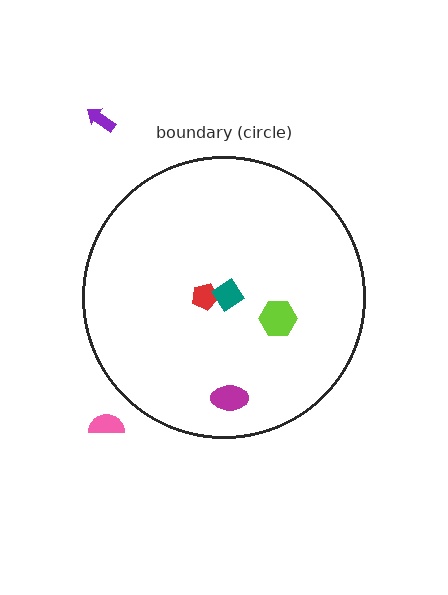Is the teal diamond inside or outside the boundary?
Inside.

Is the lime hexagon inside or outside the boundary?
Inside.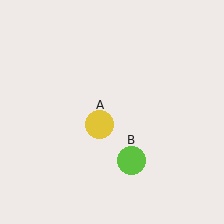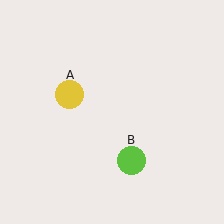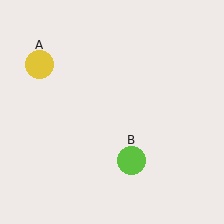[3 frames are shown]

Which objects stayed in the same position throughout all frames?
Lime circle (object B) remained stationary.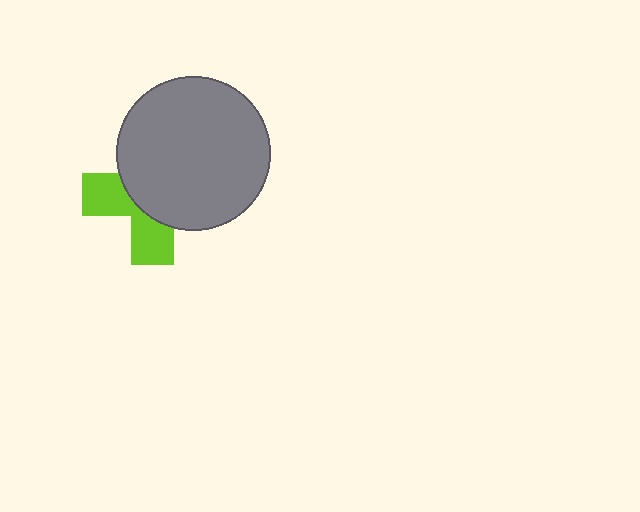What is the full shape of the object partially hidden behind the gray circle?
The partially hidden object is a lime cross.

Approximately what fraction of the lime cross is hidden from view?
Roughly 61% of the lime cross is hidden behind the gray circle.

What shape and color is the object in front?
The object in front is a gray circle.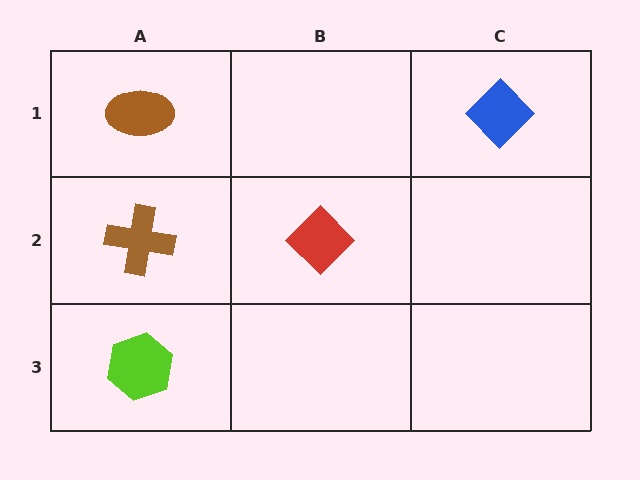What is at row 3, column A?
A lime hexagon.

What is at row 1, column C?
A blue diamond.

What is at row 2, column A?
A brown cross.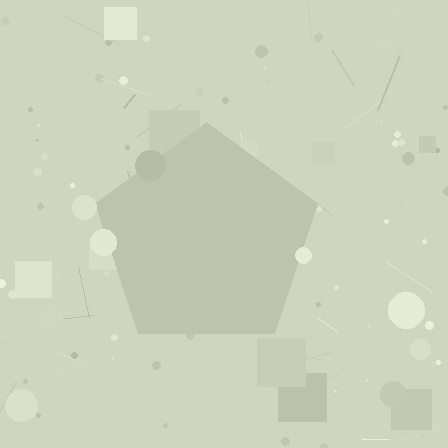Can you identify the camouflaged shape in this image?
The camouflaged shape is a pentagon.